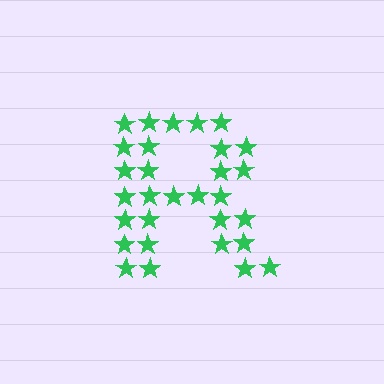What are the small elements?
The small elements are stars.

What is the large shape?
The large shape is the letter R.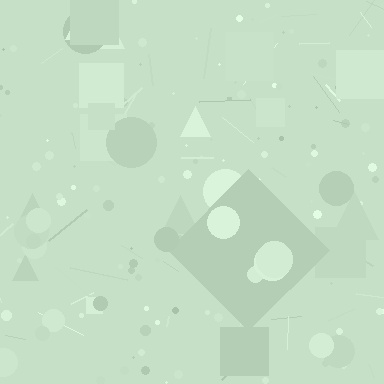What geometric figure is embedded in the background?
A diamond is embedded in the background.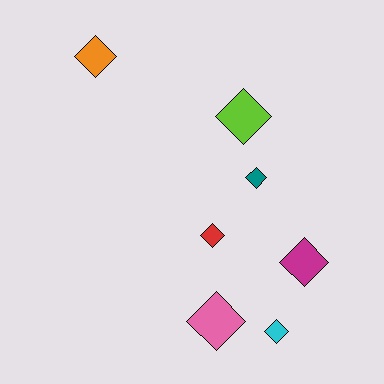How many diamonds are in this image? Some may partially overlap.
There are 7 diamonds.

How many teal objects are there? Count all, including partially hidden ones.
There is 1 teal object.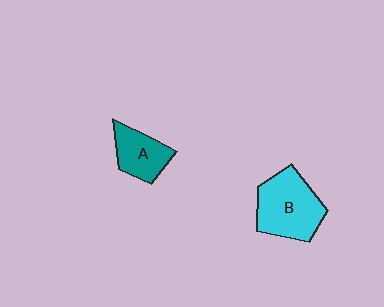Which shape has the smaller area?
Shape A (teal).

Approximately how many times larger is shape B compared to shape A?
Approximately 1.6 times.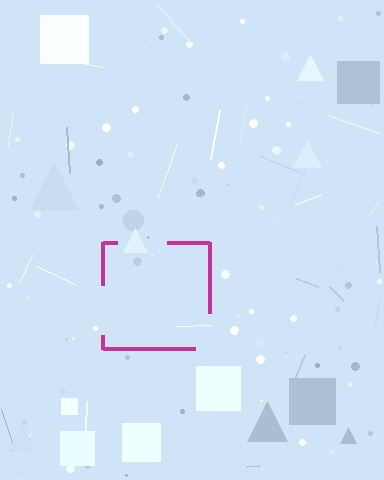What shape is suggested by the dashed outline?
The dashed outline suggests a square.